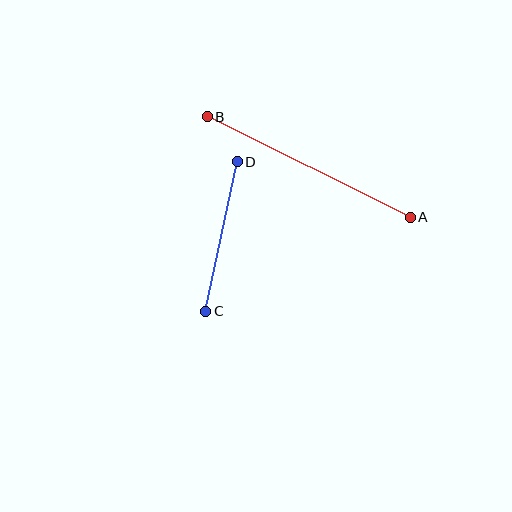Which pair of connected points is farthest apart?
Points A and B are farthest apart.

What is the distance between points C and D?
The distance is approximately 152 pixels.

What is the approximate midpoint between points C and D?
The midpoint is at approximately (222, 236) pixels.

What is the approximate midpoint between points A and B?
The midpoint is at approximately (309, 167) pixels.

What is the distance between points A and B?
The distance is approximately 227 pixels.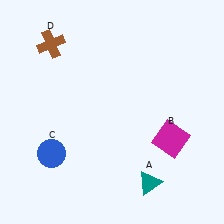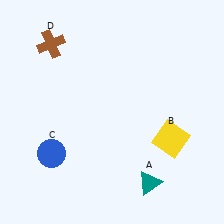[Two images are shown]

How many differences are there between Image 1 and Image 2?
There is 1 difference between the two images.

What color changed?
The square (B) changed from magenta in Image 1 to yellow in Image 2.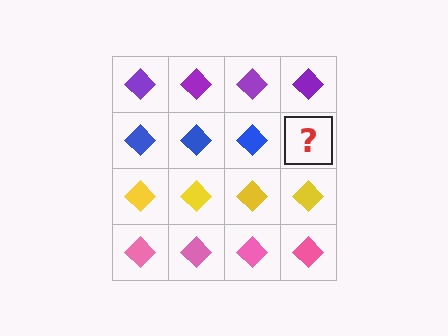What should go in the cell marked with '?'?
The missing cell should contain a blue diamond.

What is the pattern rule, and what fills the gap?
The rule is that each row has a consistent color. The gap should be filled with a blue diamond.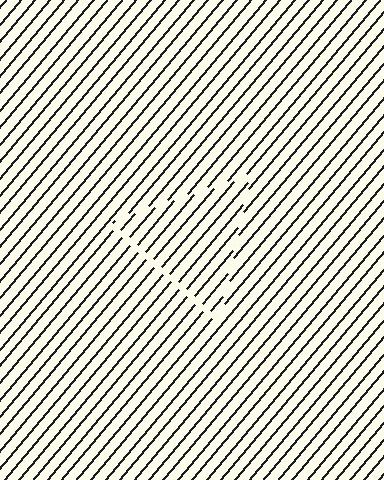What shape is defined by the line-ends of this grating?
An illusory triangle. The interior of the shape contains the same grating, shifted by half a period — the contour is defined by the phase discontinuity where line-ends from the inner and outer gratings abut.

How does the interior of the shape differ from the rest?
The interior of the shape contains the same grating, shifted by half a period — the contour is defined by the phase discontinuity where line-ends from the inner and outer gratings abut.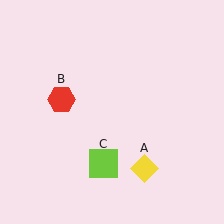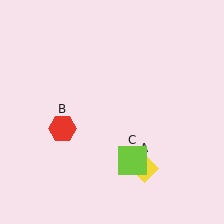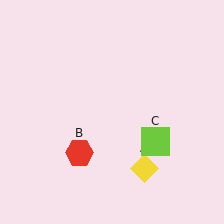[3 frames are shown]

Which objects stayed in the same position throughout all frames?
Yellow diamond (object A) remained stationary.